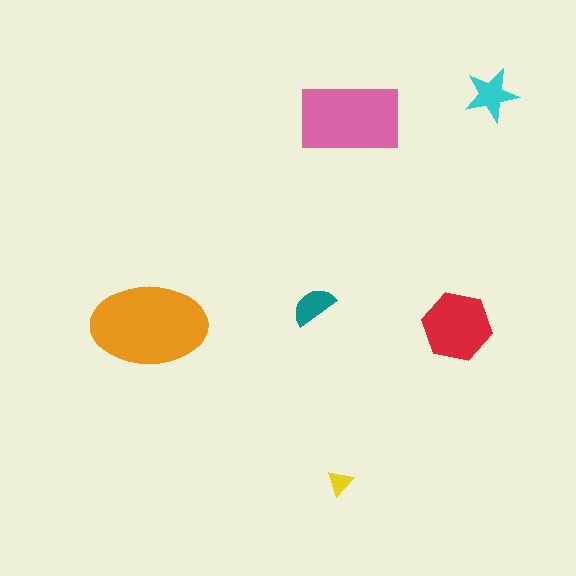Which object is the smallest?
The yellow triangle.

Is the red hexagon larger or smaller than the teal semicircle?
Larger.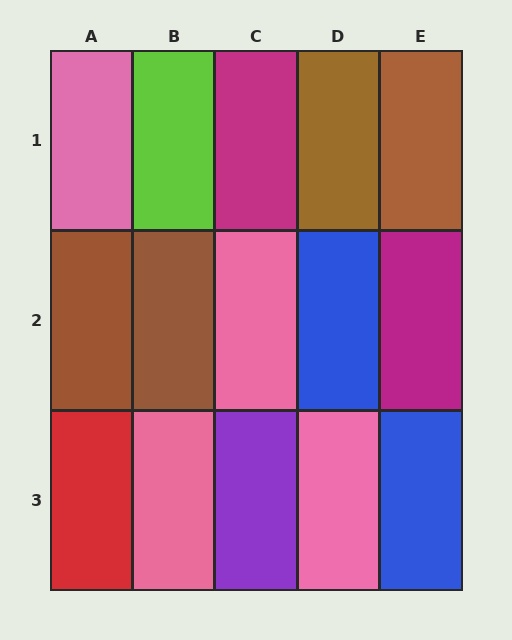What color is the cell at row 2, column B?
Brown.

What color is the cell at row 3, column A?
Red.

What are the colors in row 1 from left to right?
Pink, lime, magenta, brown, brown.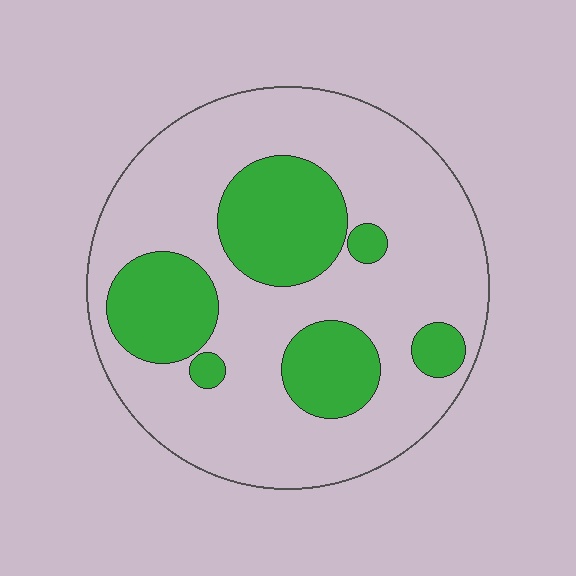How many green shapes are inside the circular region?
6.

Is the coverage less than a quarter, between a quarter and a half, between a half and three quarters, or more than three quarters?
Between a quarter and a half.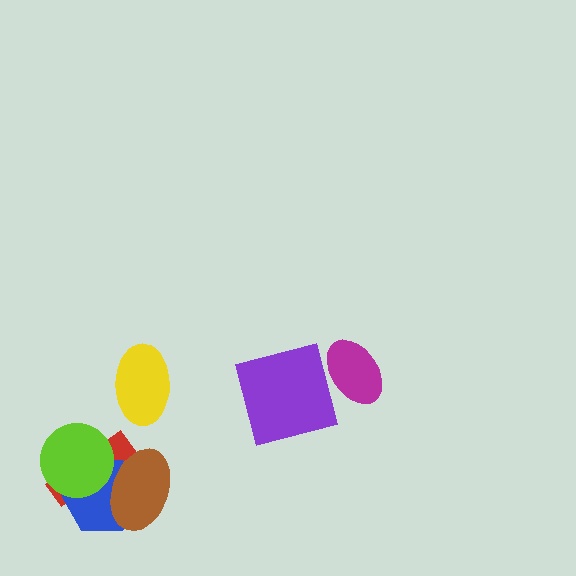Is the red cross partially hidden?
Yes, it is partially covered by another shape.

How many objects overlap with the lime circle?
3 objects overlap with the lime circle.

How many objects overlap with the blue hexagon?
3 objects overlap with the blue hexagon.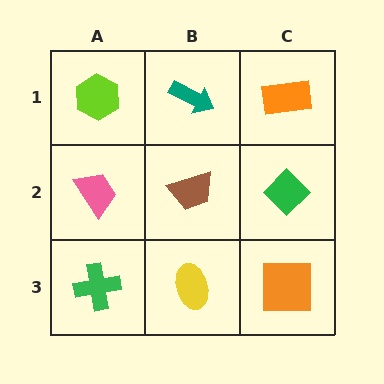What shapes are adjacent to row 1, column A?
A pink trapezoid (row 2, column A), a teal arrow (row 1, column B).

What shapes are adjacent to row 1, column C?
A green diamond (row 2, column C), a teal arrow (row 1, column B).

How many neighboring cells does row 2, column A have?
3.